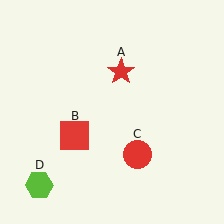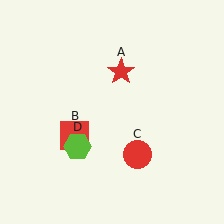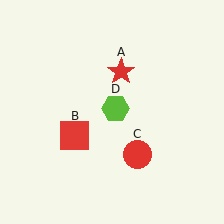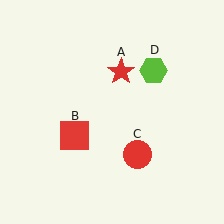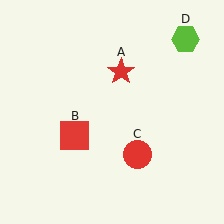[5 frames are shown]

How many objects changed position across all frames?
1 object changed position: lime hexagon (object D).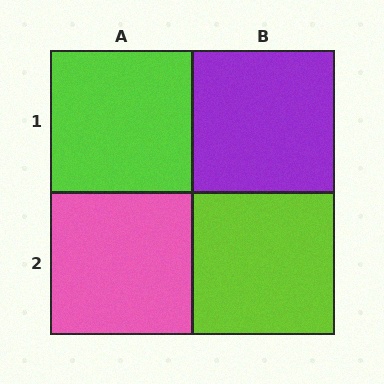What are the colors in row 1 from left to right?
Lime, purple.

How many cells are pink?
1 cell is pink.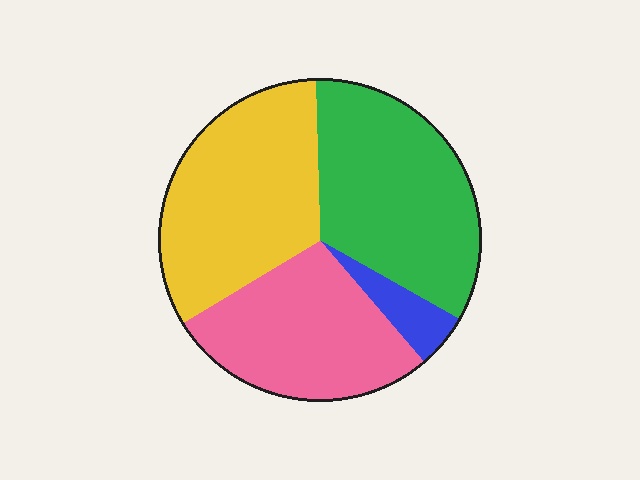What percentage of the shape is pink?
Pink takes up between a quarter and a half of the shape.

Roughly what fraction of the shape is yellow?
Yellow takes up about one third (1/3) of the shape.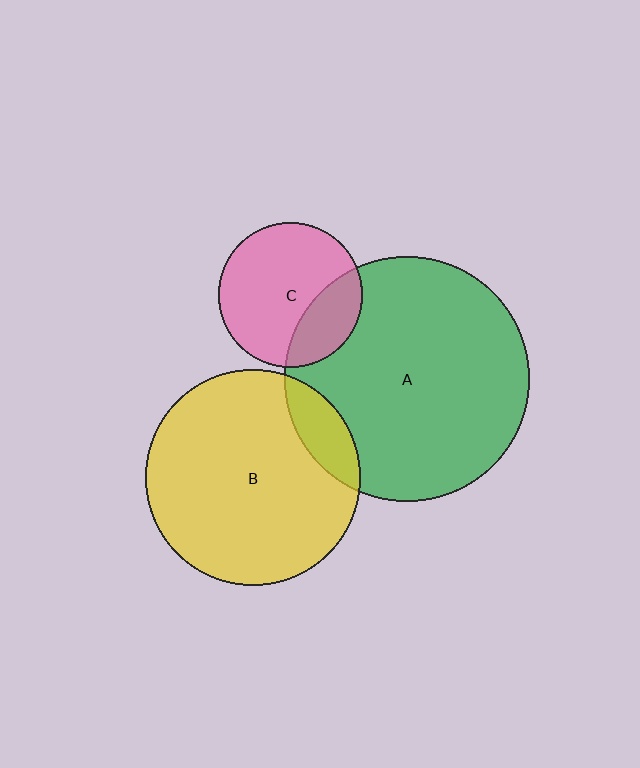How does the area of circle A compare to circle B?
Approximately 1.3 times.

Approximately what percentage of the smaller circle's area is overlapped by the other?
Approximately 25%.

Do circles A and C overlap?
Yes.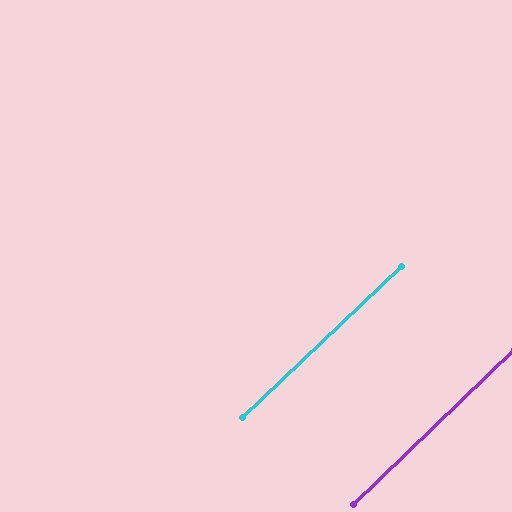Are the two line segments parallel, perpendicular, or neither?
Parallel — their directions differ by only 0.5°.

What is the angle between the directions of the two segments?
Approximately 0 degrees.